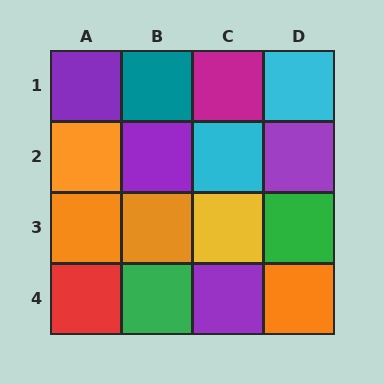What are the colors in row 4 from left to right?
Red, green, purple, orange.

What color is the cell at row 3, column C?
Yellow.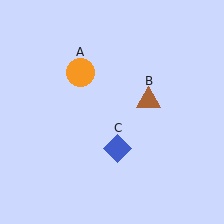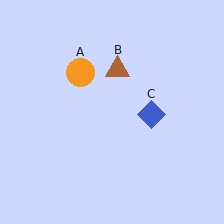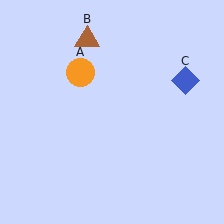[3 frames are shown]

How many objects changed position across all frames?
2 objects changed position: brown triangle (object B), blue diamond (object C).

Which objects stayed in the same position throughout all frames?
Orange circle (object A) remained stationary.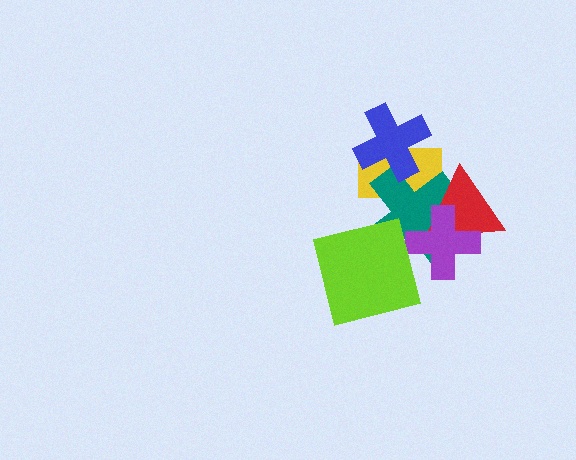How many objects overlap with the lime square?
1 object overlaps with the lime square.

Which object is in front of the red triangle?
The purple cross is in front of the red triangle.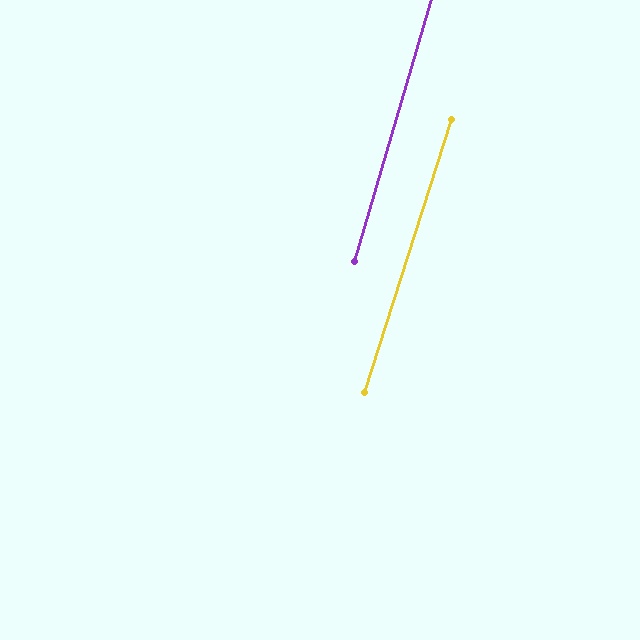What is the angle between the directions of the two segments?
Approximately 2 degrees.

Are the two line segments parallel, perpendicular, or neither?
Parallel — their directions differ by only 1.5°.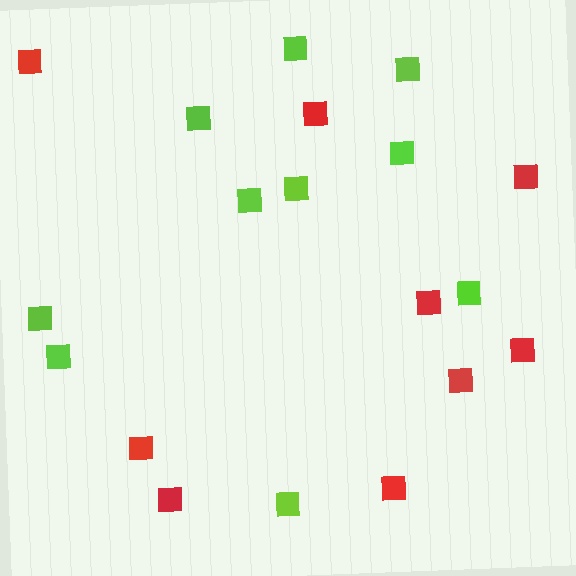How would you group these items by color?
There are 2 groups: one group of lime squares (10) and one group of red squares (9).